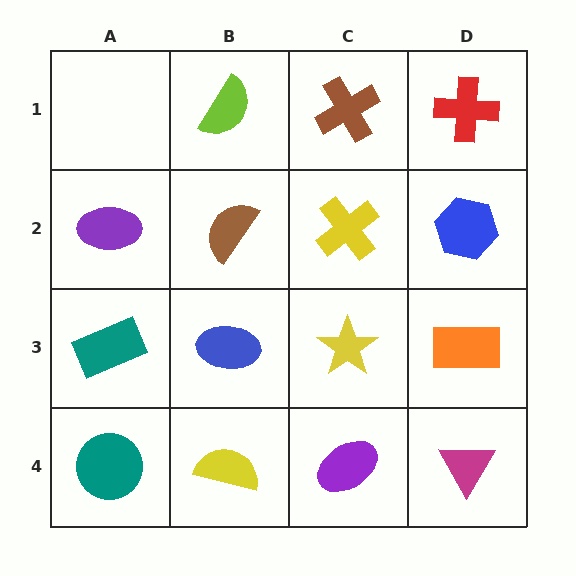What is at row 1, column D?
A red cross.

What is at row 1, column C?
A brown cross.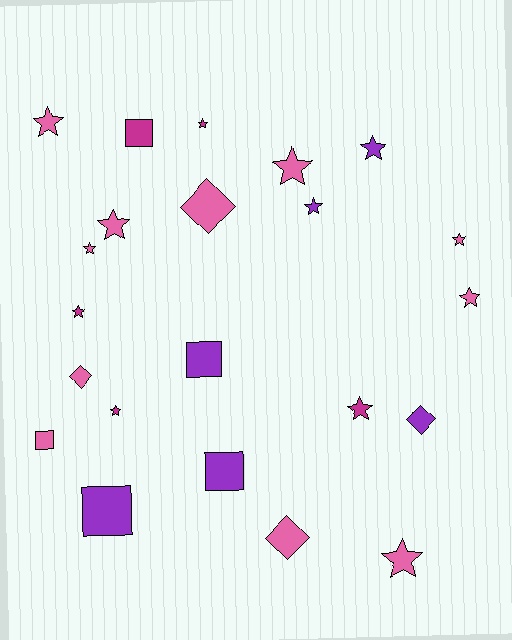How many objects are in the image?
There are 22 objects.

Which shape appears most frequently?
Star, with 13 objects.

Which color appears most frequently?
Pink, with 11 objects.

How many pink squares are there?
There is 1 pink square.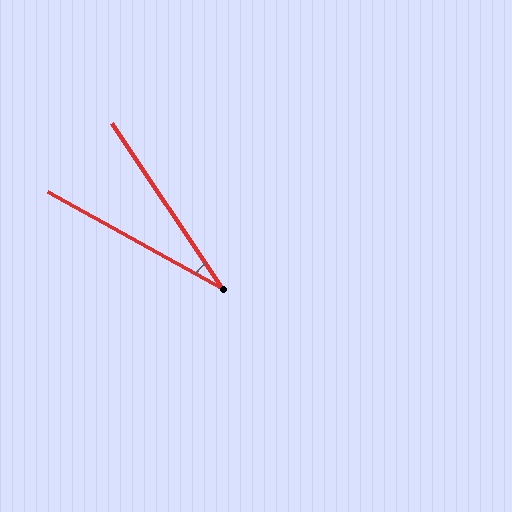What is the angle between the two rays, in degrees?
Approximately 27 degrees.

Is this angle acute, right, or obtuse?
It is acute.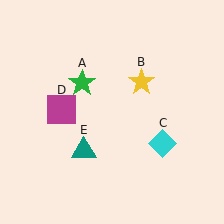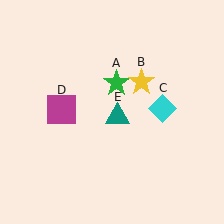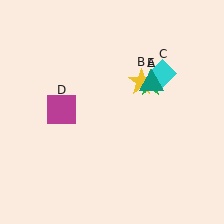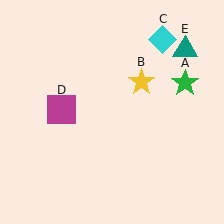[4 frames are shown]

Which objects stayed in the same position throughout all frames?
Yellow star (object B) and magenta square (object D) remained stationary.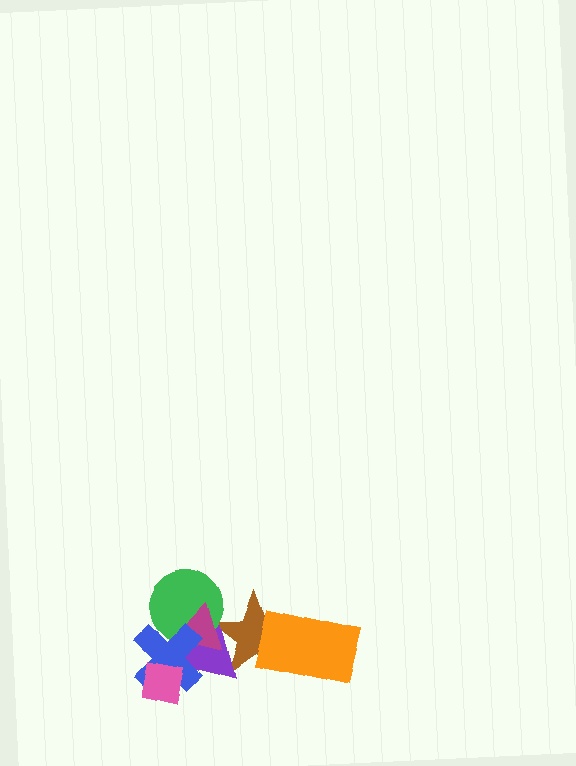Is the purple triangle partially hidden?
Yes, it is partially covered by another shape.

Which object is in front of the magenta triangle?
The blue cross is in front of the magenta triangle.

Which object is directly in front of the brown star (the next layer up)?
The purple triangle is directly in front of the brown star.